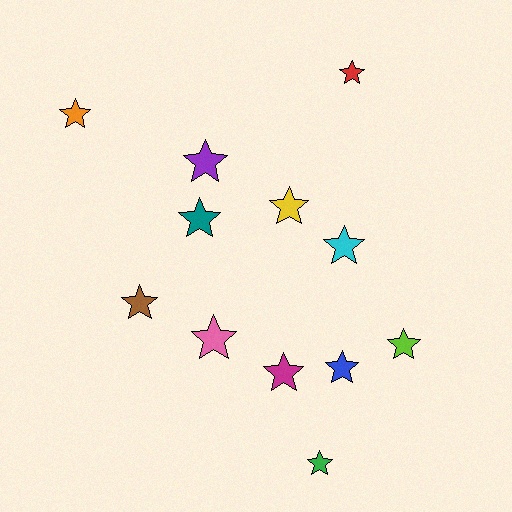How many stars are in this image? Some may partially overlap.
There are 12 stars.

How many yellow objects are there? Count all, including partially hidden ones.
There is 1 yellow object.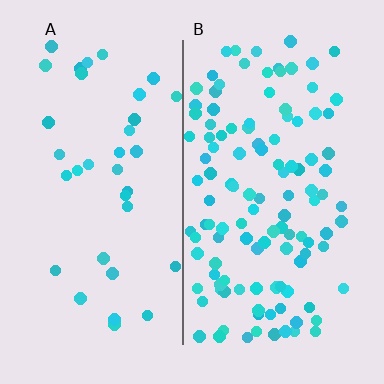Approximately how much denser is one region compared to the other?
Approximately 3.3× — region B over region A.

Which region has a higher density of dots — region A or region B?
B (the right).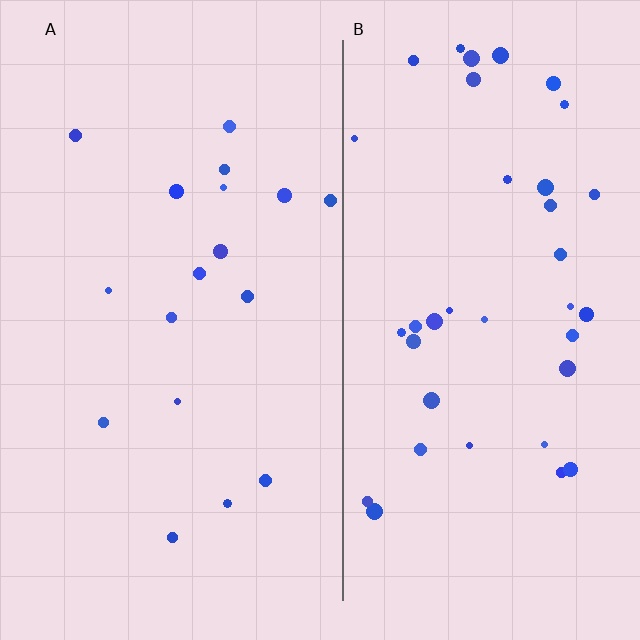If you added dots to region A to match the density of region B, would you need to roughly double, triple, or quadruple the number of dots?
Approximately double.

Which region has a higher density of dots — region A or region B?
B (the right).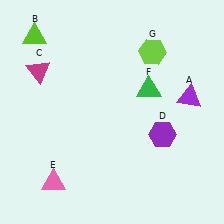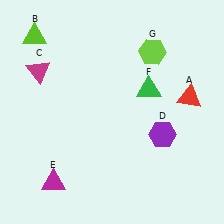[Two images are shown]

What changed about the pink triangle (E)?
In Image 1, E is pink. In Image 2, it changed to magenta.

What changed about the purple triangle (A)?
In Image 1, A is purple. In Image 2, it changed to red.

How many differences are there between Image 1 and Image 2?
There are 2 differences between the two images.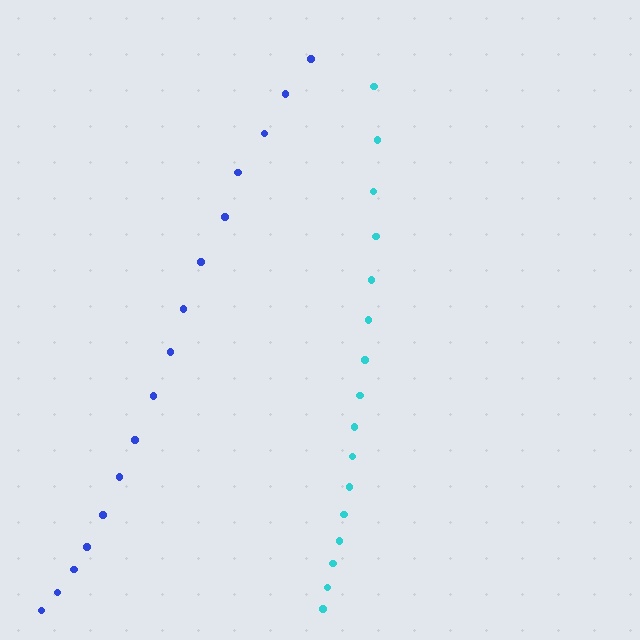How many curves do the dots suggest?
There are 2 distinct paths.